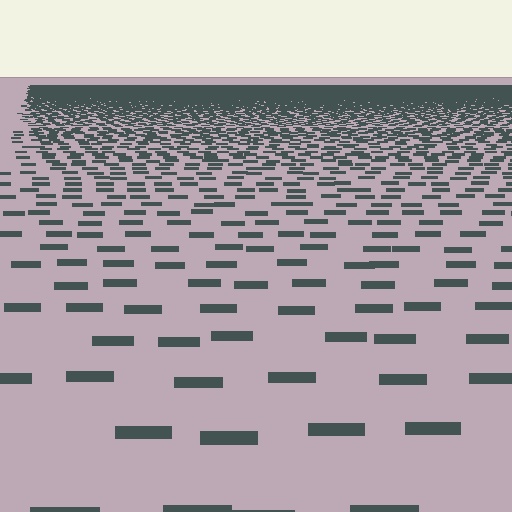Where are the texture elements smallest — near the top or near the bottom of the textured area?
Near the top.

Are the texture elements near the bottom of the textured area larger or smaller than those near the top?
Larger. Near the bottom, elements are closer to the viewer and appear at a bigger on-screen size.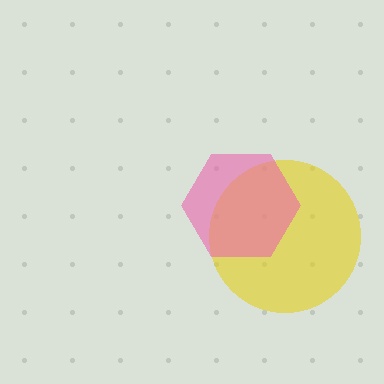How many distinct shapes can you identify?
There are 2 distinct shapes: a yellow circle, a pink hexagon.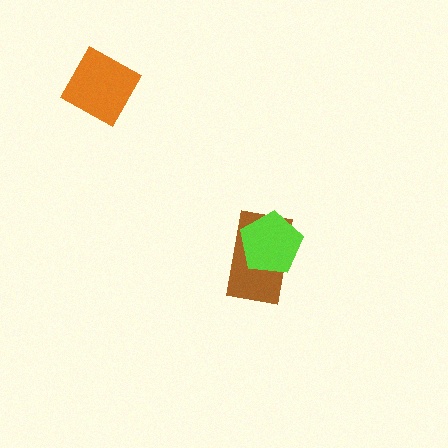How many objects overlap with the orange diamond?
0 objects overlap with the orange diamond.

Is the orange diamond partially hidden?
No, no other shape covers it.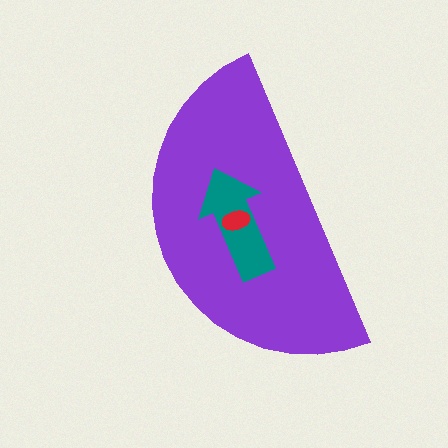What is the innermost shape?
The red ellipse.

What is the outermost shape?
The purple semicircle.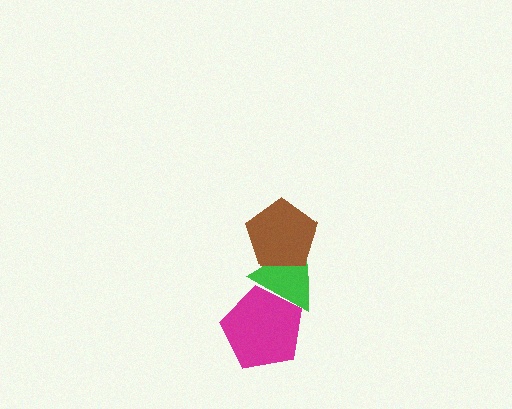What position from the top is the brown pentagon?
The brown pentagon is 1st from the top.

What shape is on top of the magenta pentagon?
The green triangle is on top of the magenta pentagon.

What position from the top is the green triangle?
The green triangle is 2nd from the top.